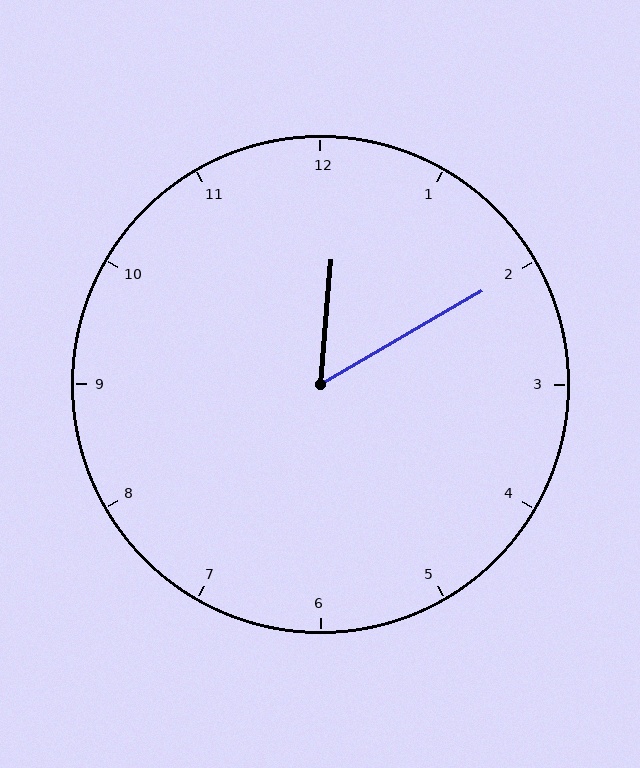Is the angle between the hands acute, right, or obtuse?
It is acute.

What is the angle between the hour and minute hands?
Approximately 55 degrees.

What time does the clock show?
12:10.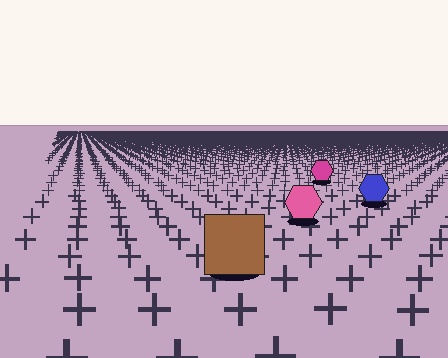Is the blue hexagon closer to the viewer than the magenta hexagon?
Yes. The blue hexagon is closer — you can tell from the texture gradient: the ground texture is coarser near it.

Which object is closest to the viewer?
The brown square is closest. The texture marks near it are larger and more spread out.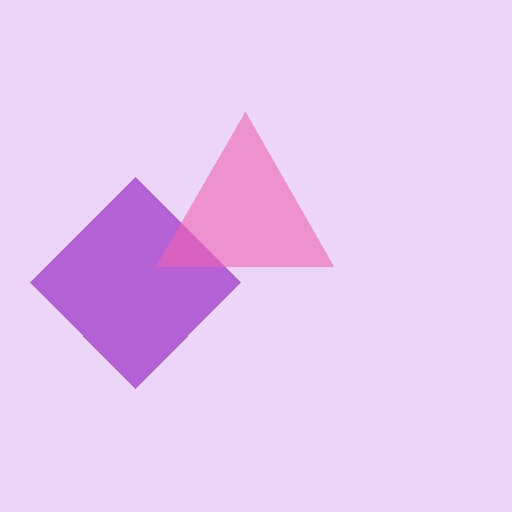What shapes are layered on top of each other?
The layered shapes are: a purple diamond, a pink triangle.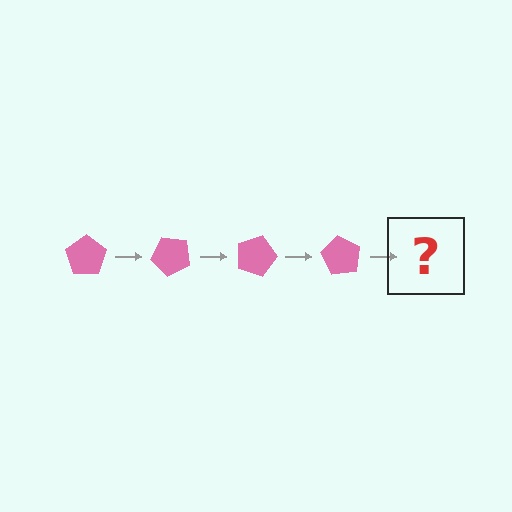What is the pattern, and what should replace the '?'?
The pattern is that the pentagon rotates 45 degrees each step. The '?' should be a pink pentagon rotated 180 degrees.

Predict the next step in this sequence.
The next step is a pink pentagon rotated 180 degrees.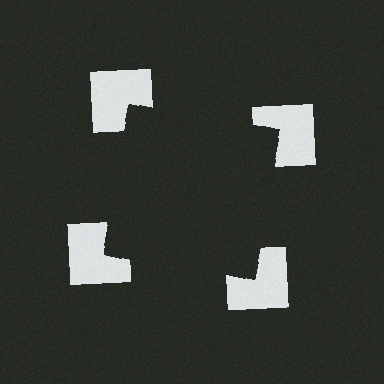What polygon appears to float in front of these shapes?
An illusory square — its edges are inferred from the aligned wedge cuts in the notched squares, not physically drawn.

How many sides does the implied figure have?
4 sides.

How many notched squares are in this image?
There are 4 — one at each vertex of the illusory square.